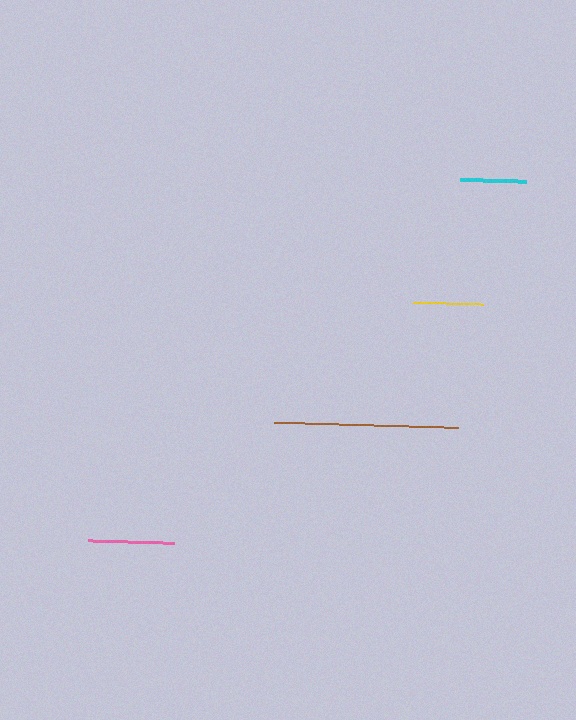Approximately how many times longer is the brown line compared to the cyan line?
The brown line is approximately 2.8 times the length of the cyan line.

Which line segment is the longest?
The brown line is the longest at approximately 184 pixels.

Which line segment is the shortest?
The cyan line is the shortest at approximately 66 pixels.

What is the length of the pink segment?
The pink segment is approximately 87 pixels long.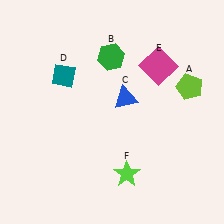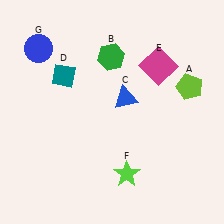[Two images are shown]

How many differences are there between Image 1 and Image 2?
There is 1 difference between the two images.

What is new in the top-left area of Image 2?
A blue circle (G) was added in the top-left area of Image 2.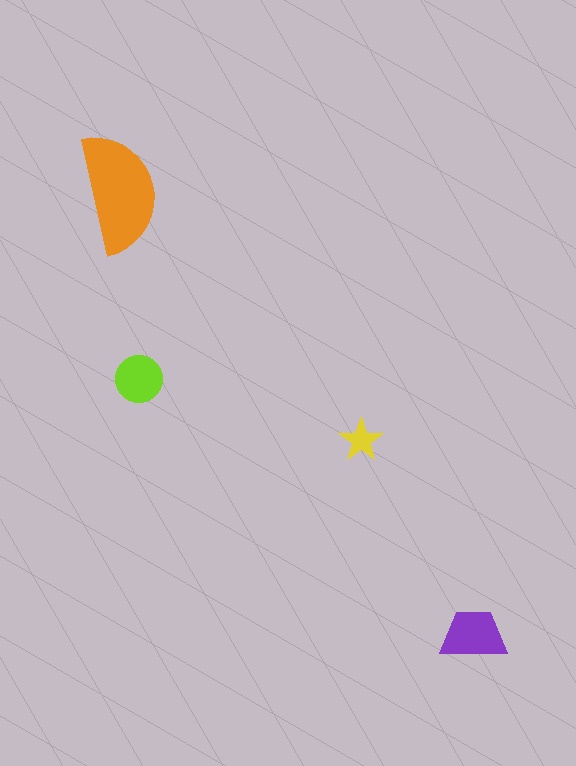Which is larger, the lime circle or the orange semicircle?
The orange semicircle.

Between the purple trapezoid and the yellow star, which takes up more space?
The purple trapezoid.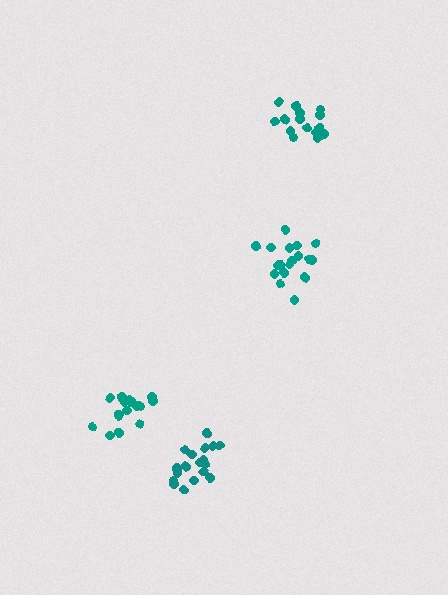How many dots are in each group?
Group 1: 18 dots, Group 2: 16 dots, Group 3: 18 dots, Group 4: 16 dots (68 total).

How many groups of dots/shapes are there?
There are 4 groups.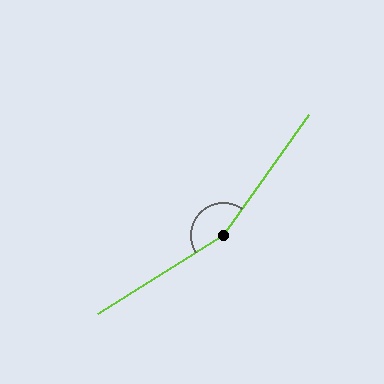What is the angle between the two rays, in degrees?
Approximately 157 degrees.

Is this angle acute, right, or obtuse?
It is obtuse.